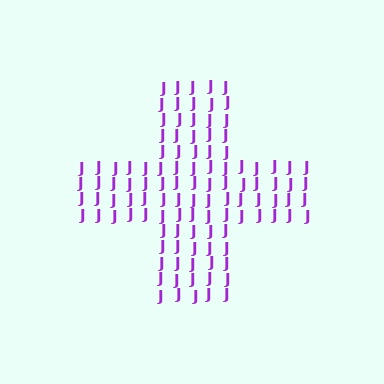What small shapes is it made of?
It is made of small letter J's.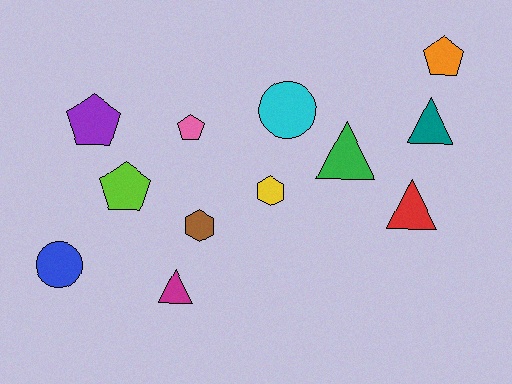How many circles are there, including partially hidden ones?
There are 2 circles.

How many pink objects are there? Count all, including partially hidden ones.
There is 1 pink object.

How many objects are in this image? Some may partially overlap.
There are 12 objects.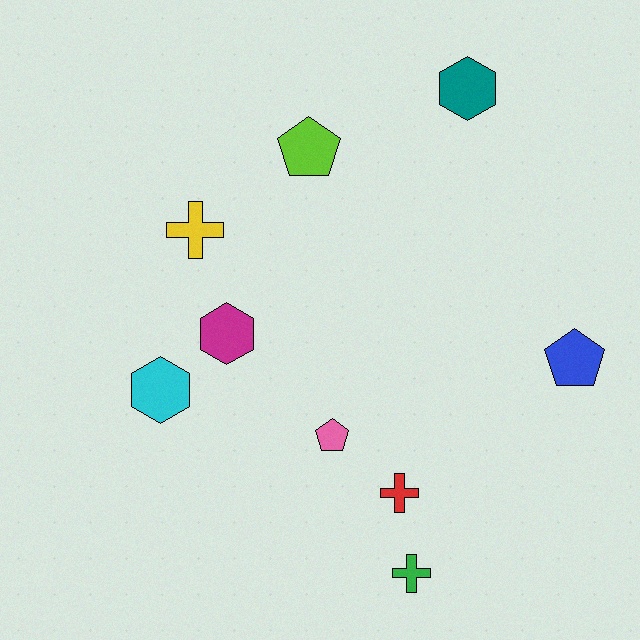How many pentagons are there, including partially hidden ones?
There are 3 pentagons.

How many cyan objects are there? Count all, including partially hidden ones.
There is 1 cyan object.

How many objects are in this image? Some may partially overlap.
There are 9 objects.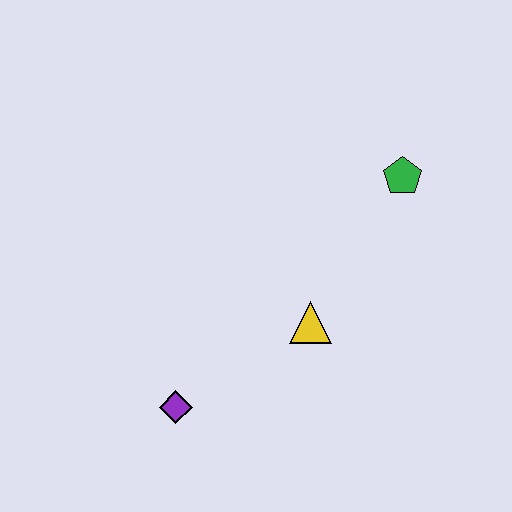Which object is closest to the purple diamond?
The yellow triangle is closest to the purple diamond.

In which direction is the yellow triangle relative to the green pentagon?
The yellow triangle is below the green pentagon.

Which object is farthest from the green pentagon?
The purple diamond is farthest from the green pentagon.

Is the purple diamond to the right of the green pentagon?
No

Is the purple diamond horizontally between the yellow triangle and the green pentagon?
No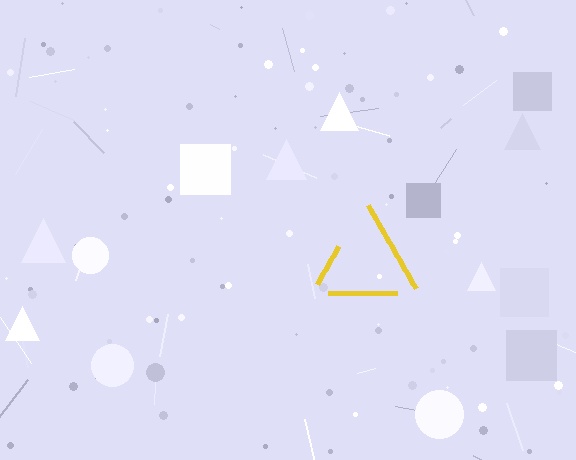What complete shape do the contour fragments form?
The contour fragments form a triangle.